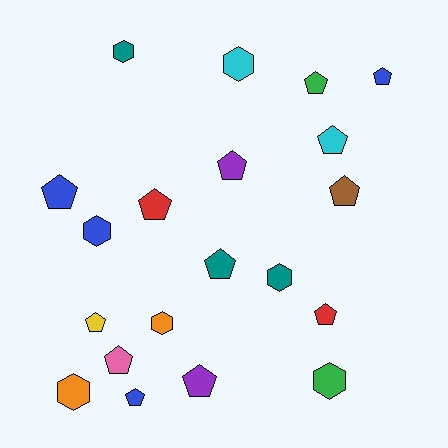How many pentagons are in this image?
There are 13 pentagons.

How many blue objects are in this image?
There are 4 blue objects.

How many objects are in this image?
There are 20 objects.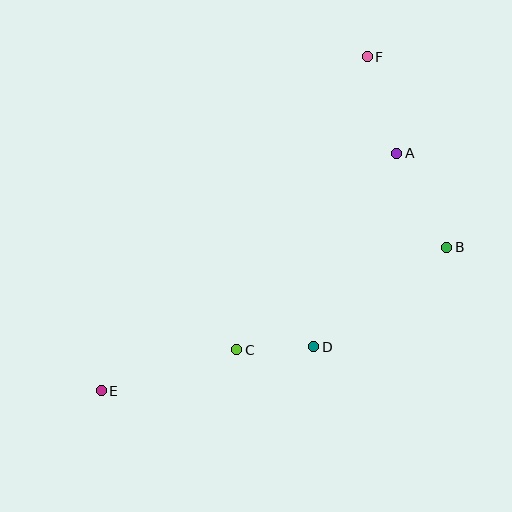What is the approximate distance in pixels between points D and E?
The distance between D and E is approximately 217 pixels.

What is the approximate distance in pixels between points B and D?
The distance between B and D is approximately 166 pixels.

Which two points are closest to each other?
Points C and D are closest to each other.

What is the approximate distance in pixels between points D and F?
The distance between D and F is approximately 295 pixels.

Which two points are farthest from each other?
Points E and F are farthest from each other.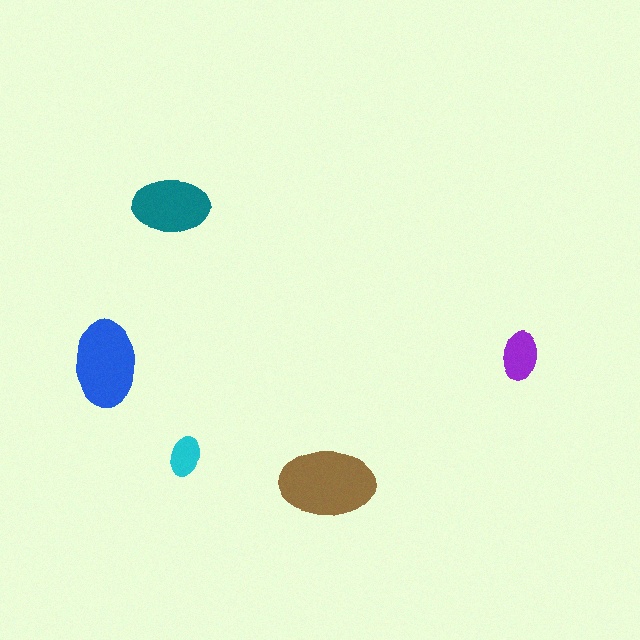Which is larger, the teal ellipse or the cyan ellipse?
The teal one.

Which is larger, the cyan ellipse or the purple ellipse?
The purple one.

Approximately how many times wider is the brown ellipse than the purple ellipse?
About 2 times wider.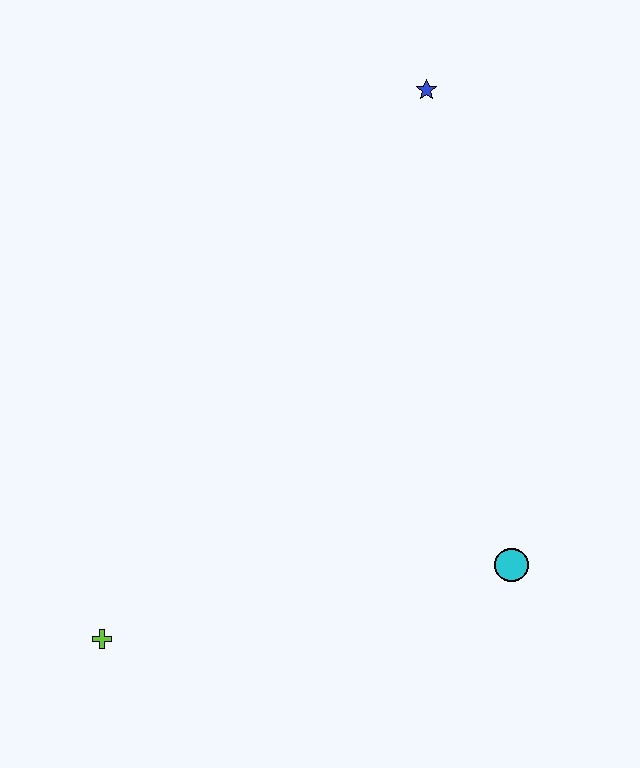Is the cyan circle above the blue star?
No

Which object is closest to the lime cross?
The cyan circle is closest to the lime cross.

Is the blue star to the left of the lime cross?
No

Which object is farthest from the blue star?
The lime cross is farthest from the blue star.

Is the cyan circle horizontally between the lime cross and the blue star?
No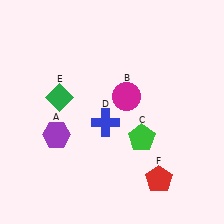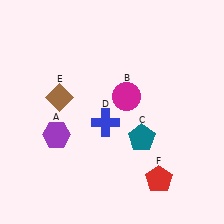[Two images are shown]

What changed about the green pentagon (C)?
In Image 1, C is green. In Image 2, it changed to teal.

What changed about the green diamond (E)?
In Image 1, E is green. In Image 2, it changed to brown.